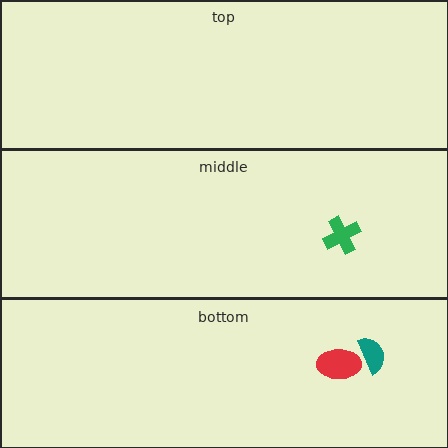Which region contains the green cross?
The middle region.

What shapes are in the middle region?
The green cross.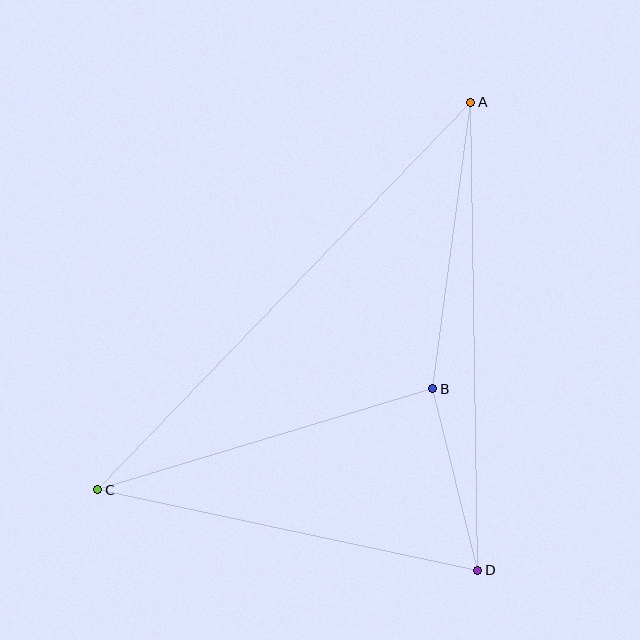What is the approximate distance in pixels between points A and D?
The distance between A and D is approximately 468 pixels.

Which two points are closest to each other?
Points B and D are closest to each other.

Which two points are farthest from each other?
Points A and C are farthest from each other.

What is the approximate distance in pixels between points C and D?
The distance between C and D is approximately 389 pixels.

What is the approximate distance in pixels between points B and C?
The distance between B and C is approximately 350 pixels.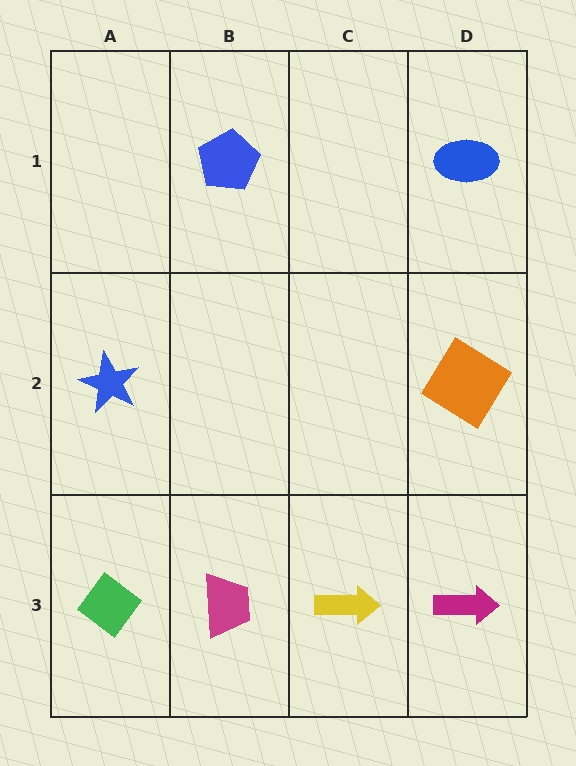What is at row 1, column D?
A blue ellipse.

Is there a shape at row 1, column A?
No, that cell is empty.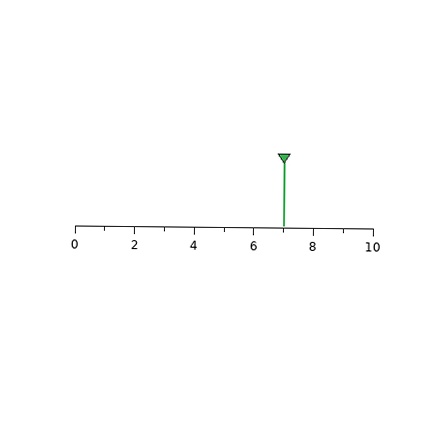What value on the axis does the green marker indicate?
The marker indicates approximately 7.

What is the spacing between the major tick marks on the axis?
The major ticks are spaced 2 apart.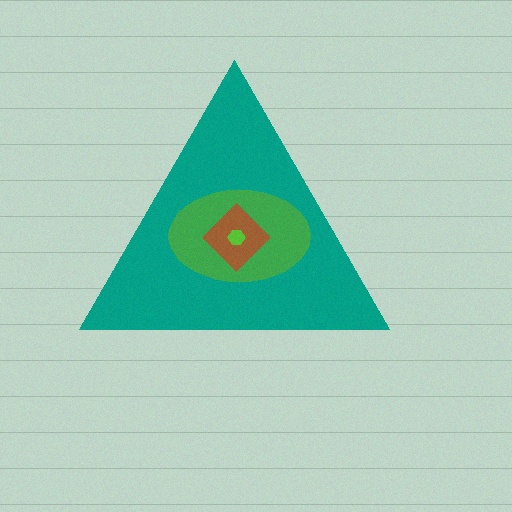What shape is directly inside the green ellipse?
The brown diamond.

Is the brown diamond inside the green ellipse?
Yes.